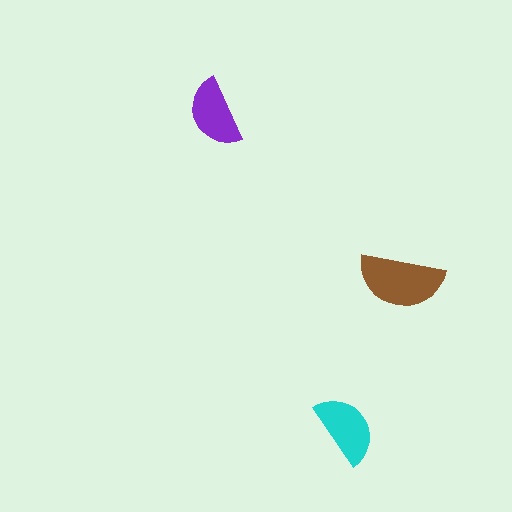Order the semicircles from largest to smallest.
the brown one, the cyan one, the purple one.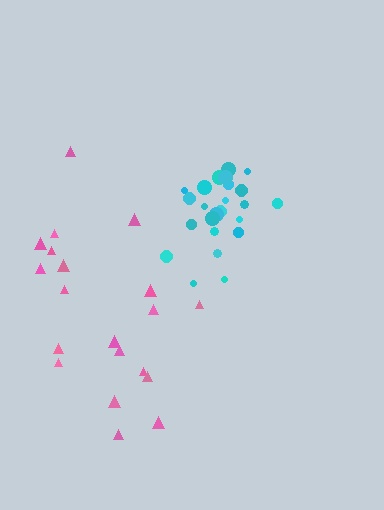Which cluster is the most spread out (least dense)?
Pink.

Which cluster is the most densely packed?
Cyan.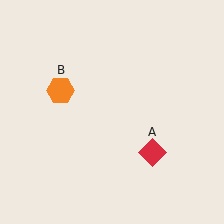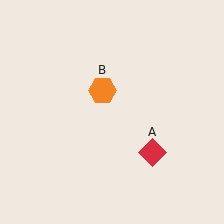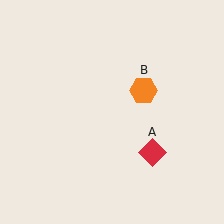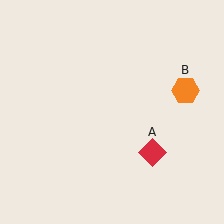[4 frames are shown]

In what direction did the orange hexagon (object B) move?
The orange hexagon (object B) moved right.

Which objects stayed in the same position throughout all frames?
Red diamond (object A) remained stationary.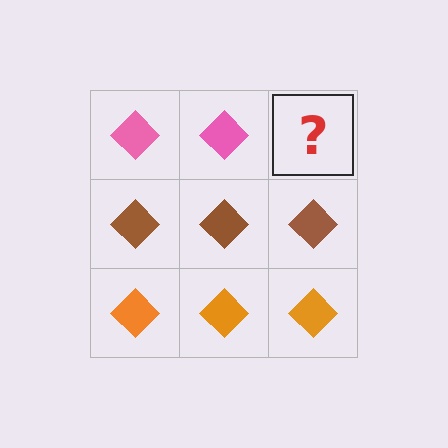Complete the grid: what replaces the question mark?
The question mark should be replaced with a pink diamond.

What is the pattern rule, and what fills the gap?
The rule is that each row has a consistent color. The gap should be filled with a pink diamond.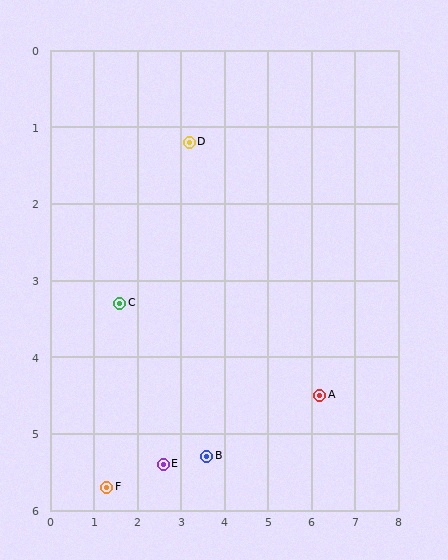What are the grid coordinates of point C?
Point C is at approximately (1.6, 3.3).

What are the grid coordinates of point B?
Point B is at approximately (3.6, 5.3).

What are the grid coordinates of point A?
Point A is at approximately (6.2, 4.5).